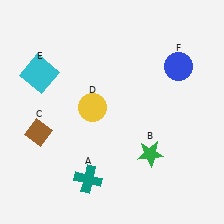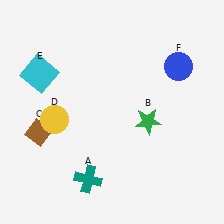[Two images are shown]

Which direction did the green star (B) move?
The green star (B) moved up.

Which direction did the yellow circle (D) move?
The yellow circle (D) moved left.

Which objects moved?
The objects that moved are: the green star (B), the yellow circle (D).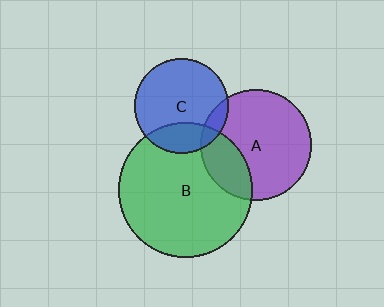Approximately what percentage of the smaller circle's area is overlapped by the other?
Approximately 10%.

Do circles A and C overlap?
Yes.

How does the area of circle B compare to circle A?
Approximately 1.5 times.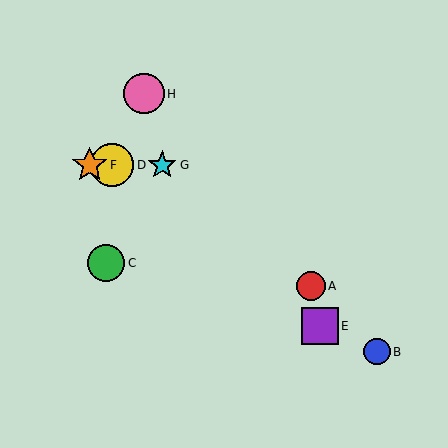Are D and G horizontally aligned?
Yes, both are at y≈165.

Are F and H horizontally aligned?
No, F is at y≈165 and H is at y≈94.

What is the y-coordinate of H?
Object H is at y≈94.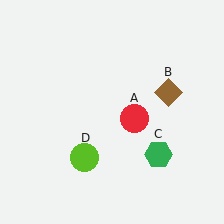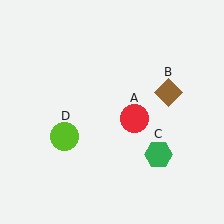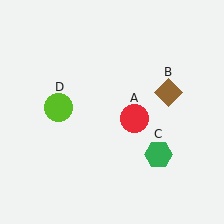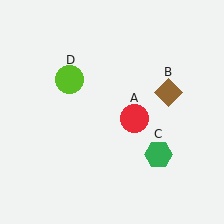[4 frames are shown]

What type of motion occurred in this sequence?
The lime circle (object D) rotated clockwise around the center of the scene.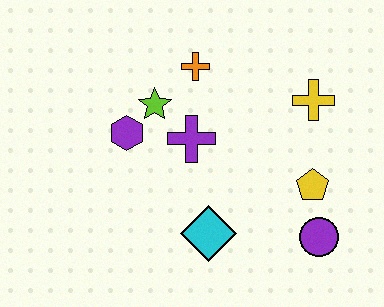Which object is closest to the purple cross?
The lime star is closest to the purple cross.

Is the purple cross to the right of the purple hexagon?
Yes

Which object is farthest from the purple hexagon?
The purple circle is farthest from the purple hexagon.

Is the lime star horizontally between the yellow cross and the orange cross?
No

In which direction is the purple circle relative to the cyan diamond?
The purple circle is to the right of the cyan diamond.